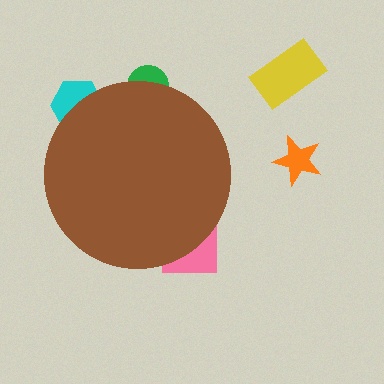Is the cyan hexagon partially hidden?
Yes, the cyan hexagon is partially hidden behind the brown circle.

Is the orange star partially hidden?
No, the orange star is fully visible.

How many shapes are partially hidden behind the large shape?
3 shapes are partially hidden.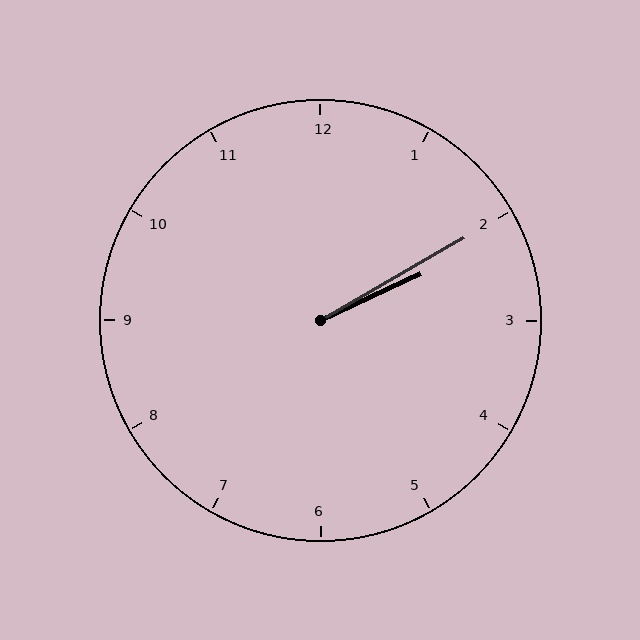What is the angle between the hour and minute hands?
Approximately 5 degrees.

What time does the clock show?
2:10.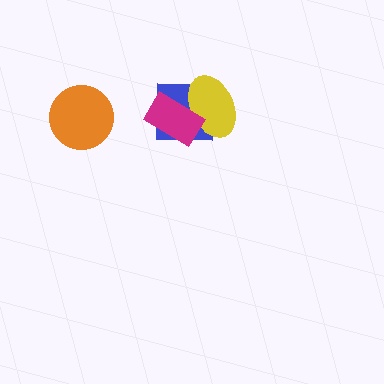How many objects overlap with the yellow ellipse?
2 objects overlap with the yellow ellipse.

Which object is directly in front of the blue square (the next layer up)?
The yellow ellipse is directly in front of the blue square.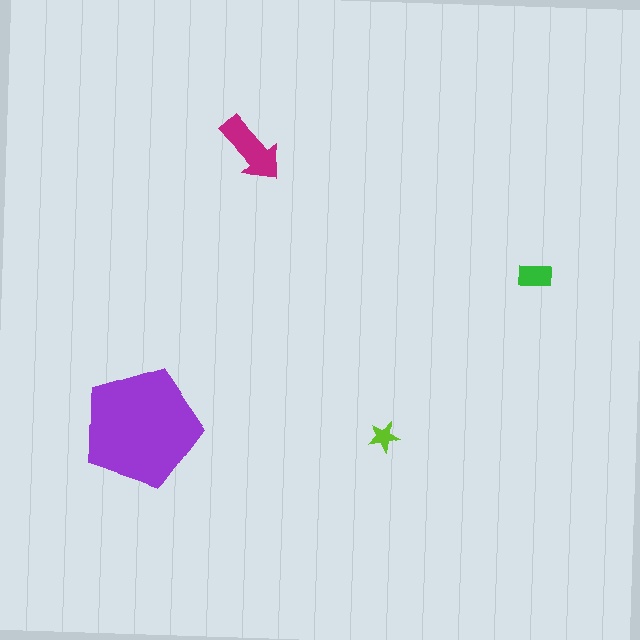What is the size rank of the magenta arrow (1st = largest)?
2nd.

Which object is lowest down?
The lime star is bottommost.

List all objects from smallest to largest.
The lime star, the green rectangle, the magenta arrow, the purple pentagon.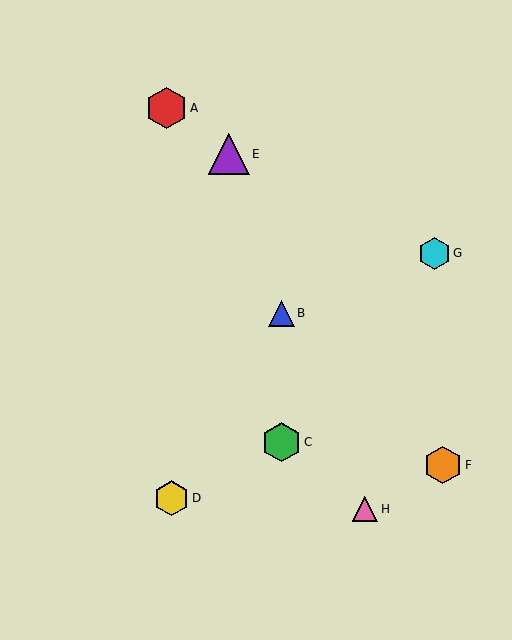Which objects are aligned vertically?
Objects B, C are aligned vertically.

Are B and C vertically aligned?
Yes, both are at x≈281.